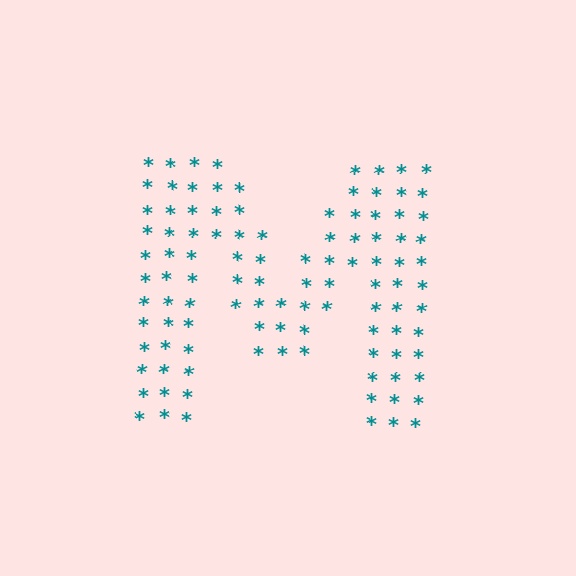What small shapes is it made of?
It is made of small asterisks.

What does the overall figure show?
The overall figure shows the letter M.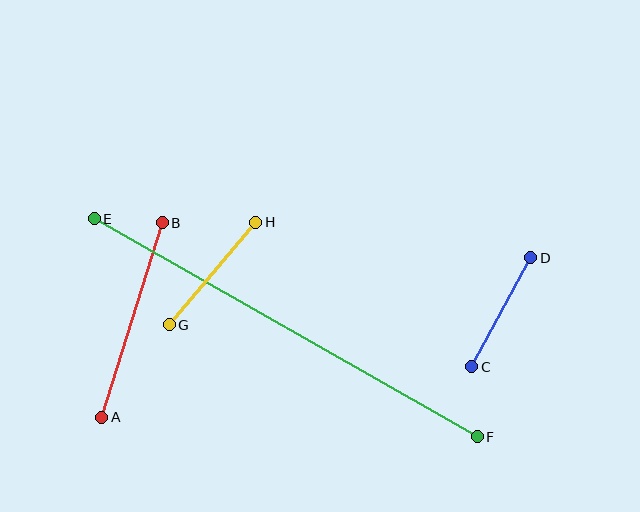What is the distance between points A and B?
The distance is approximately 204 pixels.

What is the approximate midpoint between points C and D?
The midpoint is at approximately (501, 312) pixels.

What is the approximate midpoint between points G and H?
The midpoint is at approximately (213, 273) pixels.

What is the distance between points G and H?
The distance is approximately 134 pixels.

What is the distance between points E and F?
The distance is approximately 440 pixels.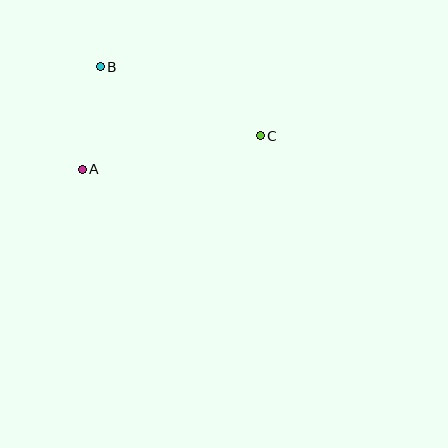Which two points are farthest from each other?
Points A and C are farthest from each other.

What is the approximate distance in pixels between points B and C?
The distance between B and C is approximately 174 pixels.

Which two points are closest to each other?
Points A and B are closest to each other.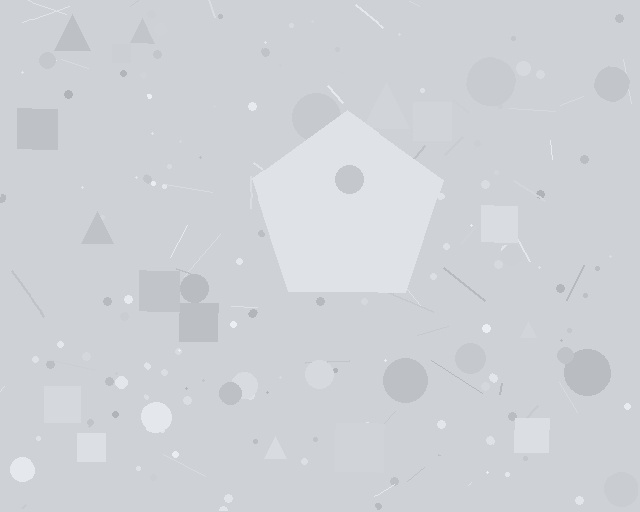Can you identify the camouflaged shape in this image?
The camouflaged shape is a pentagon.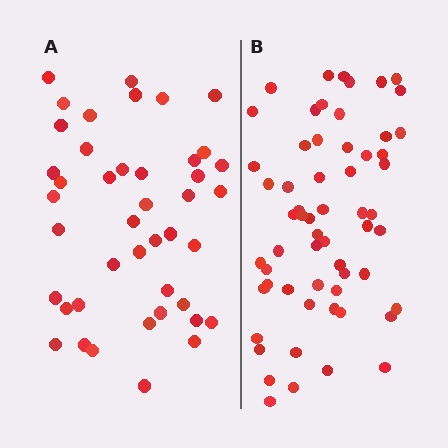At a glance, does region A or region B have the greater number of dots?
Region B (the right region) has more dots.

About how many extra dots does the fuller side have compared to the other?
Region B has approximately 15 more dots than region A.